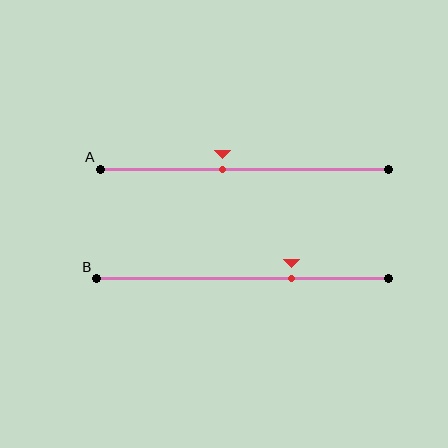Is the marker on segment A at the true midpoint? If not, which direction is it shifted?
No, the marker on segment A is shifted to the left by about 7% of the segment length.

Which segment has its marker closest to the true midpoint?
Segment A has its marker closest to the true midpoint.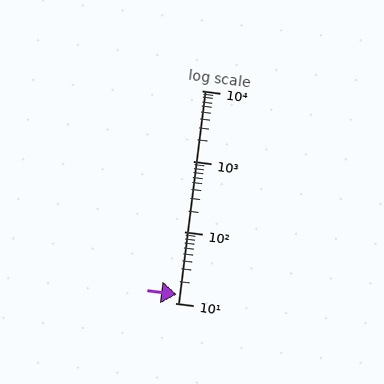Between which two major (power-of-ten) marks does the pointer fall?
The pointer is between 10 and 100.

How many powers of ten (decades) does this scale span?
The scale spans 3 decades, from 10 to 10000.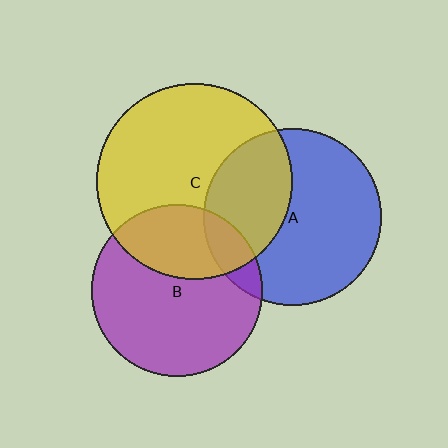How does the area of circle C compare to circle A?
Approximately 1.2 times.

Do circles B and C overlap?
Yes.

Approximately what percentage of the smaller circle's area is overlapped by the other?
Approximately 30%.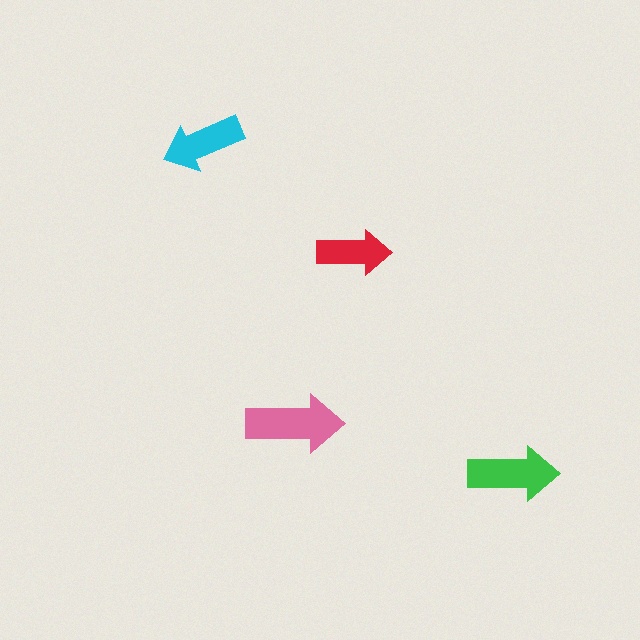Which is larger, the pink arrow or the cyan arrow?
The pink one.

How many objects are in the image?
There are 4 objects in the image.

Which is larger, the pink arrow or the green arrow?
The pink one.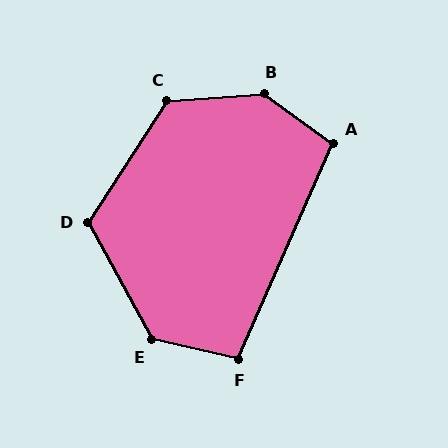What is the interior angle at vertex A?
Approximately 102 degrees (obtuse).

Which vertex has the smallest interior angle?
F, at approximately 101 degrees.